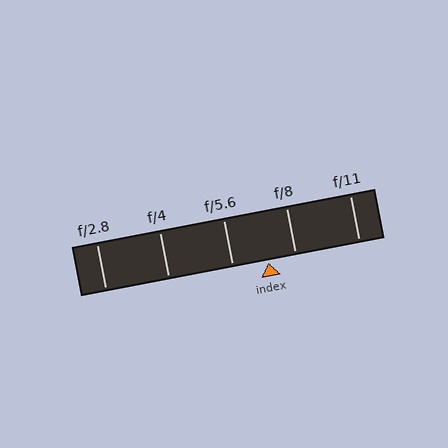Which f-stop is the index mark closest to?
The index mark is closest to f/8.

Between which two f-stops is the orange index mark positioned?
The index mark is between f/5.6 and f/8.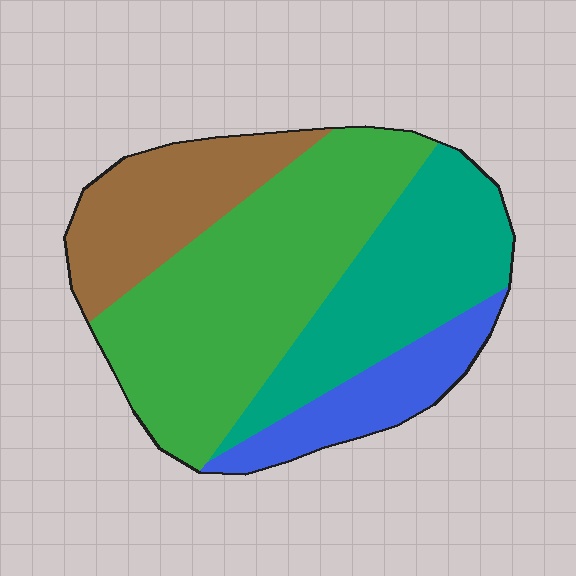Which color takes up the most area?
Green, at roughly 40%.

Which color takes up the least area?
Blue, at roughly 15%.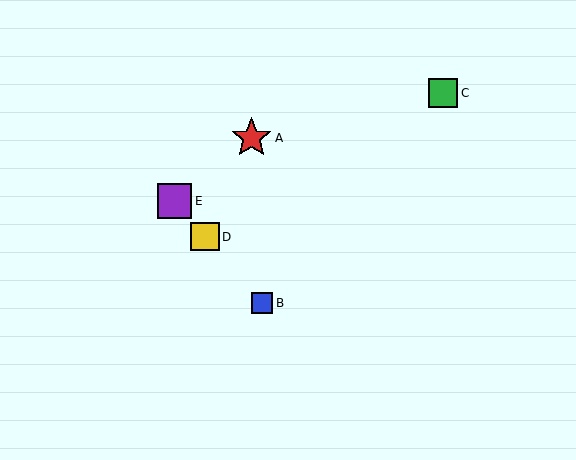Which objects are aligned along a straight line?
Objects B, D, E are aligned along a straight line.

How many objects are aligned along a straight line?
3 objects (B, D, E) are aligned along a straight line.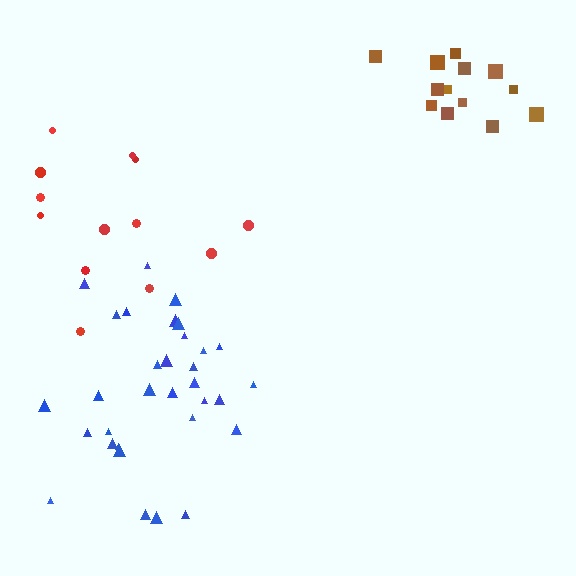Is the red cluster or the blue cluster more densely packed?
Blue.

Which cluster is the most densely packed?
Blue.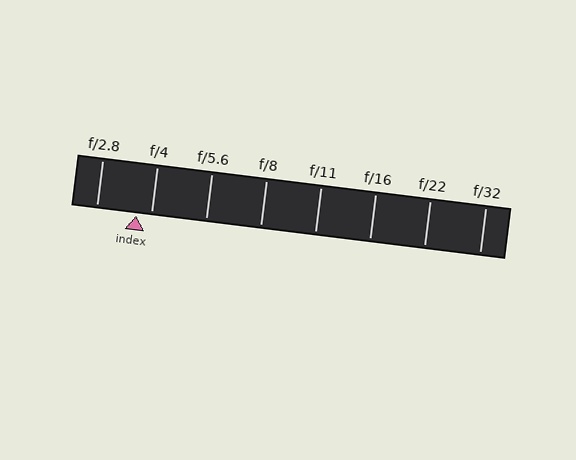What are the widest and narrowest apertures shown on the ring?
The widest aperture shown is f/2.8 and the narrowest is f/32.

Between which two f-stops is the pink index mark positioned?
The index mark is between f/2.8 and f/4.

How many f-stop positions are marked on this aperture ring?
There are 8 f-stop positions marked.